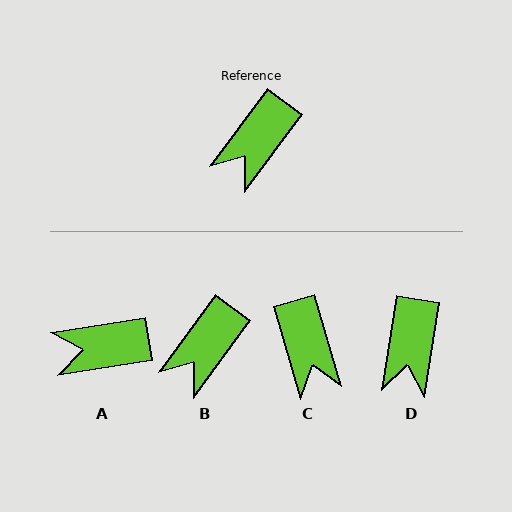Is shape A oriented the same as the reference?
No, it is off by about 45 degrees.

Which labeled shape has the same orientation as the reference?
B.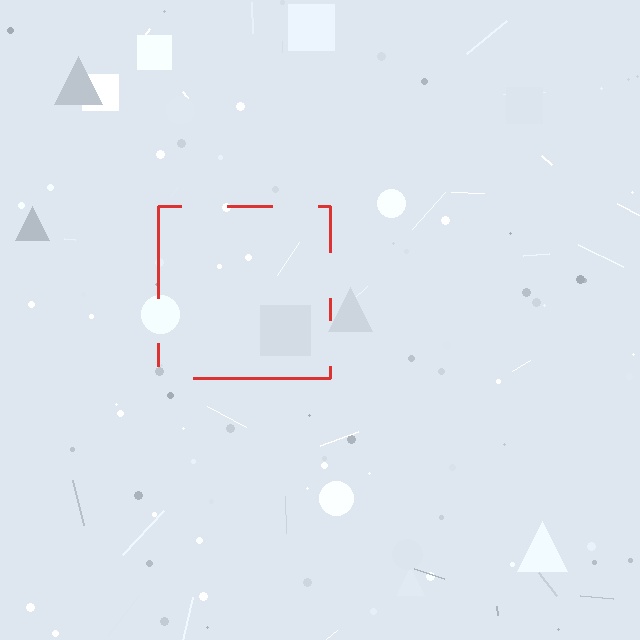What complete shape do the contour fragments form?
The contour fragments form a square.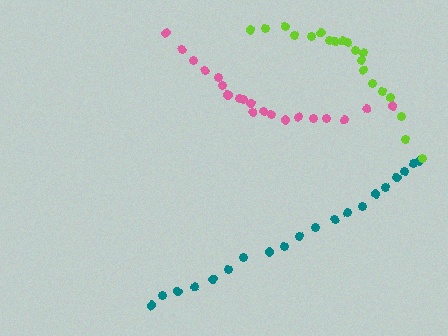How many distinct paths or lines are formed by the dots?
There are 3 distinct paths.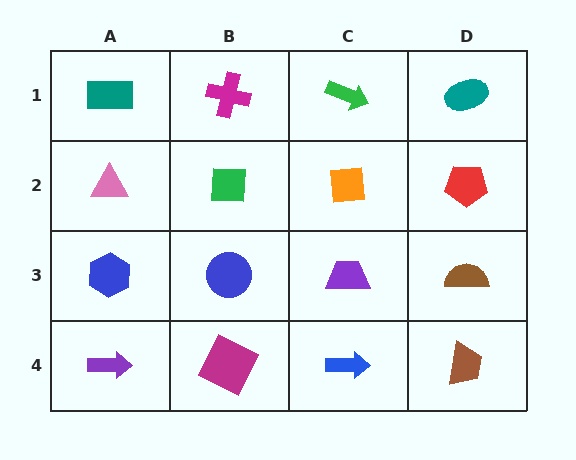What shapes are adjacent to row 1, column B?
A green square (row 2, column B), a teal rectangle (row 1, column A), a green arrow (row 1, column C).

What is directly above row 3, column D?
A red pentagon.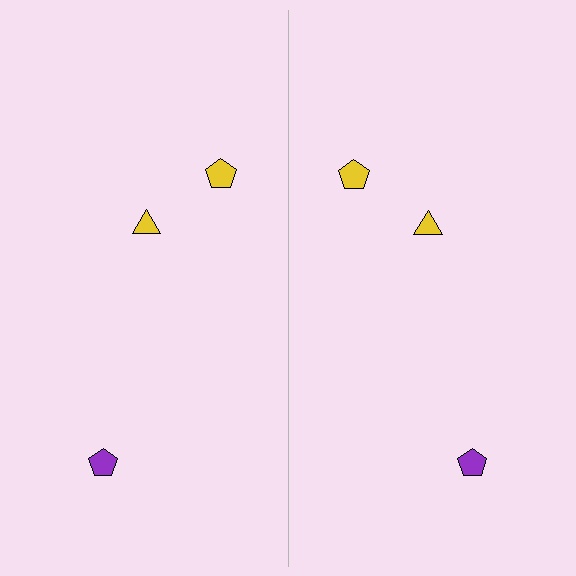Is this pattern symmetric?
Yes, this pattern has bilateral (reflection) symmetry.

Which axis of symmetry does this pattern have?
The pattern has a vertical axis of symmetry running through the center of the image.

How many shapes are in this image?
There are 6 shapes in this image.